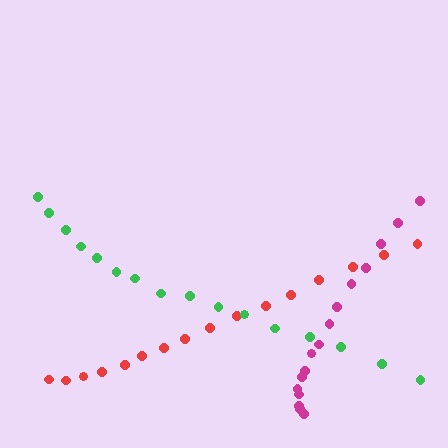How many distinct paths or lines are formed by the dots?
There are 3 distinct paths.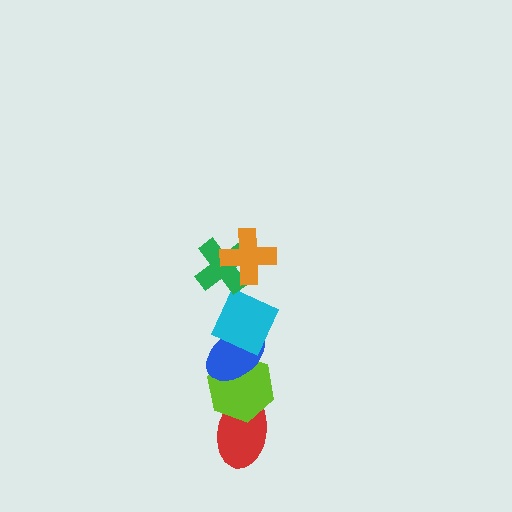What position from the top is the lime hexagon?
The lime hexagon is 5th from the top.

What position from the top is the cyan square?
The cyan square is 3rd from the top.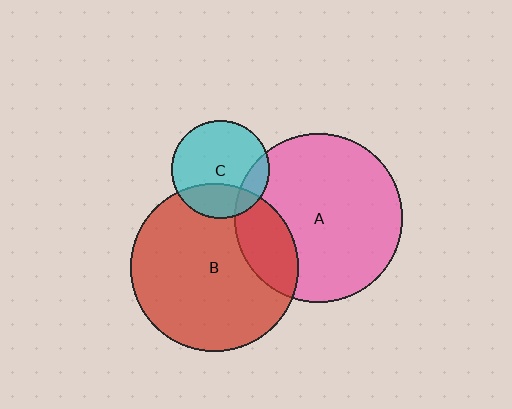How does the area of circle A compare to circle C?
Approximately 3.0 times.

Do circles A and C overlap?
Yes.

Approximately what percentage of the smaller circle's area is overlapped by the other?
Approximately 15%.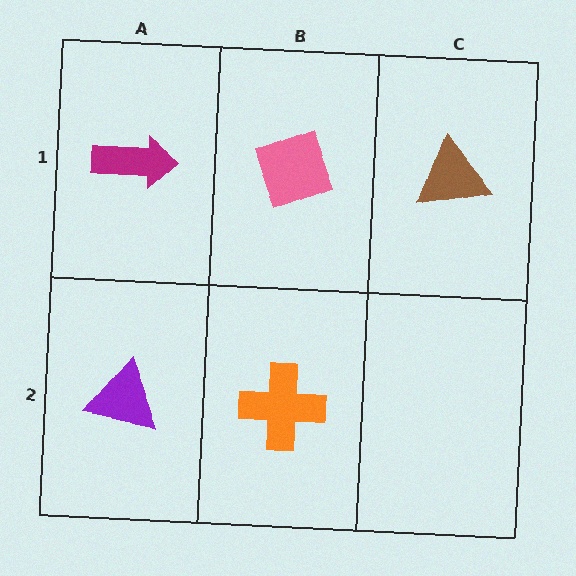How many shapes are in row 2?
2 shapes.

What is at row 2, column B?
An orange cross.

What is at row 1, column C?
A brown triangle.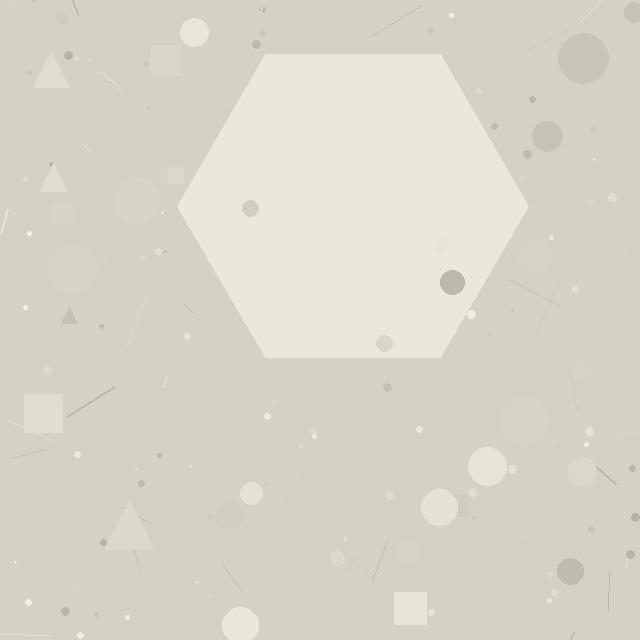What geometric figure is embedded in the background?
A hexagon is embedded in the background.